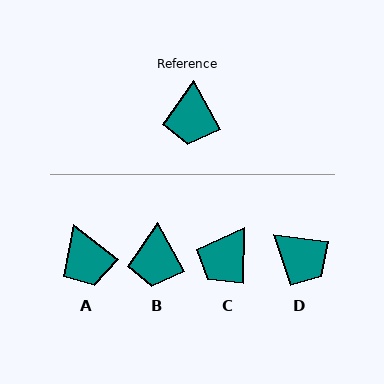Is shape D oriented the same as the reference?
No, it is off by about 55 degrees.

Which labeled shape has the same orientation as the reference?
B.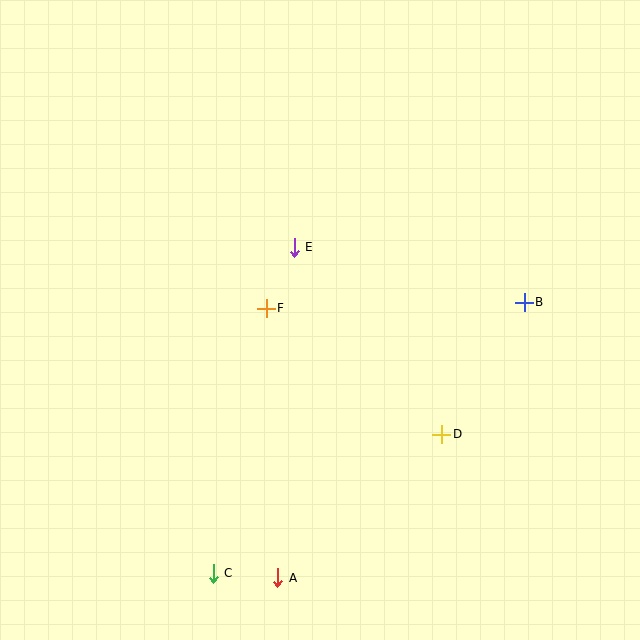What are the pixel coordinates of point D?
Point D is at (442, 434).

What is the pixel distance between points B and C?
The distance between B and C is 413 pixels.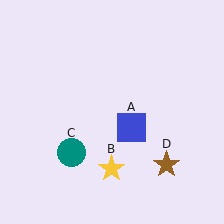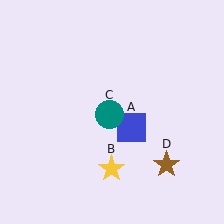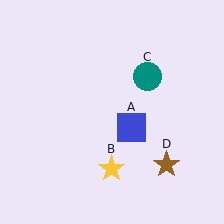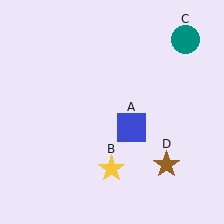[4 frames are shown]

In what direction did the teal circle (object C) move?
The teal circle (object C) moved up and to the right.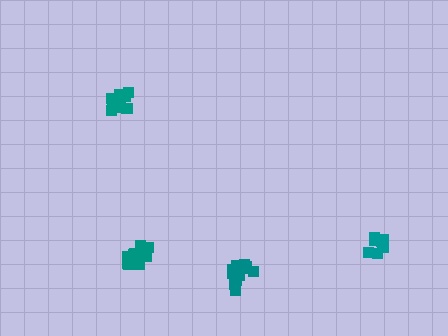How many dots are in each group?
Group 1: 14 dots, Group 2: 13 dots, Group 3: 15 dots, Group 4: 18 dots (60 total).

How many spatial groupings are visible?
There are 4 spatial groupings.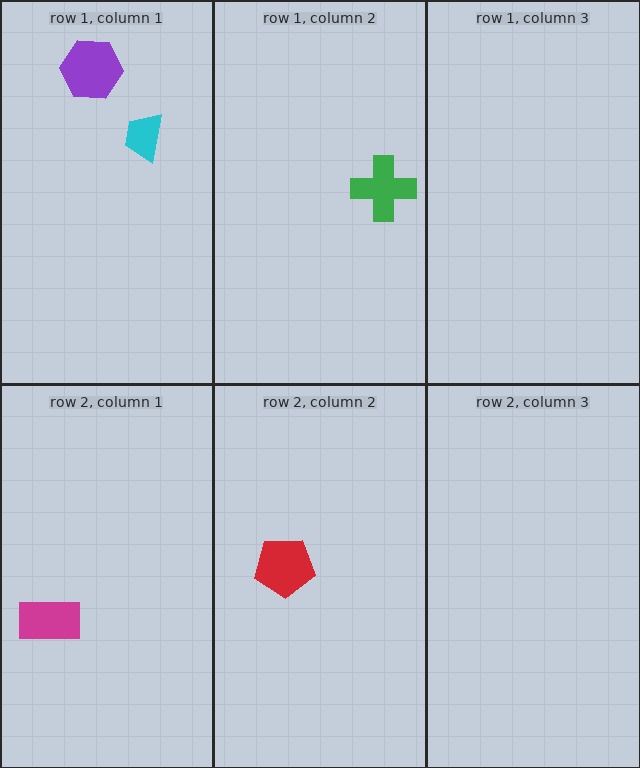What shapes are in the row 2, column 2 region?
The red pentagon.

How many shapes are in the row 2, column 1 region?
1.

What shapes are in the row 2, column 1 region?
The magenta rectangle.